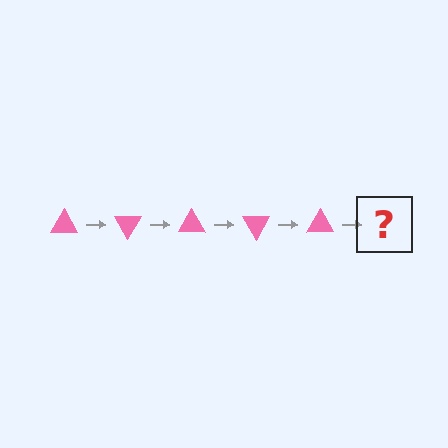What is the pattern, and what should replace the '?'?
The pattern is that the triangle rotates 60 degrees each step. The '?' should be a pink triangle rotated 300 degrees.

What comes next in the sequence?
The next element should be a pink triangle rotated 300 degrees.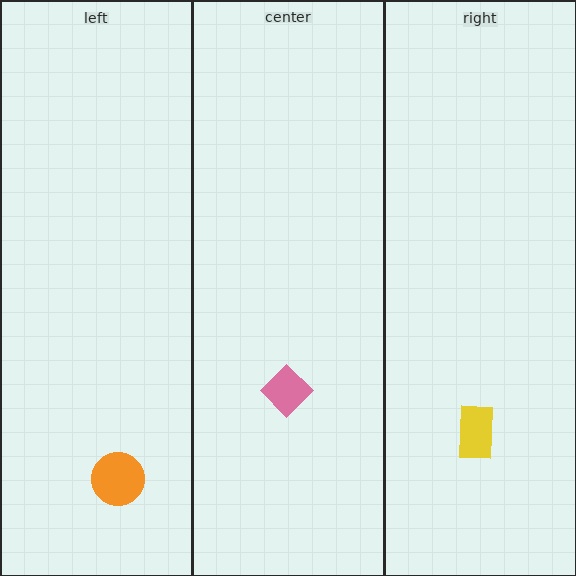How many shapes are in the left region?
1.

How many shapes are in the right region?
1.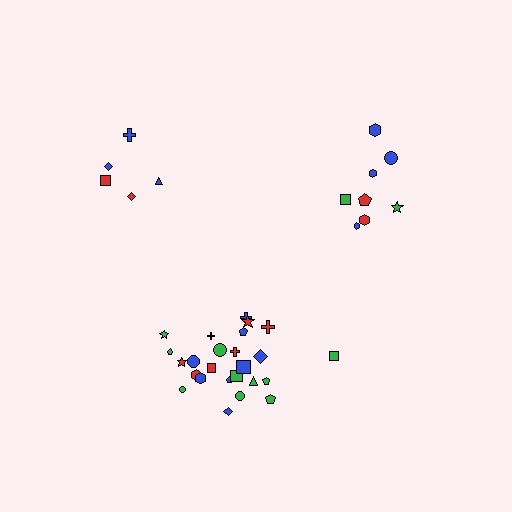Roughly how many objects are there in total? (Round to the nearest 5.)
Roughly 40 objects in total.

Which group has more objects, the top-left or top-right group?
The top-right group.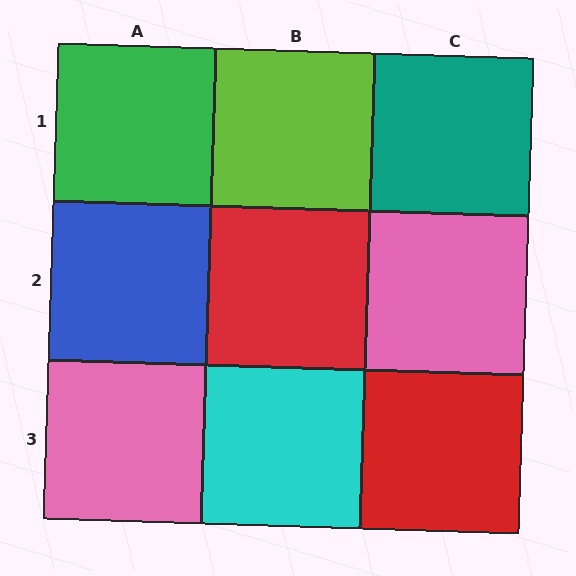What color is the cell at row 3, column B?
Cyan.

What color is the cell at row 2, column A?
Blue.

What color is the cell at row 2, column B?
Red.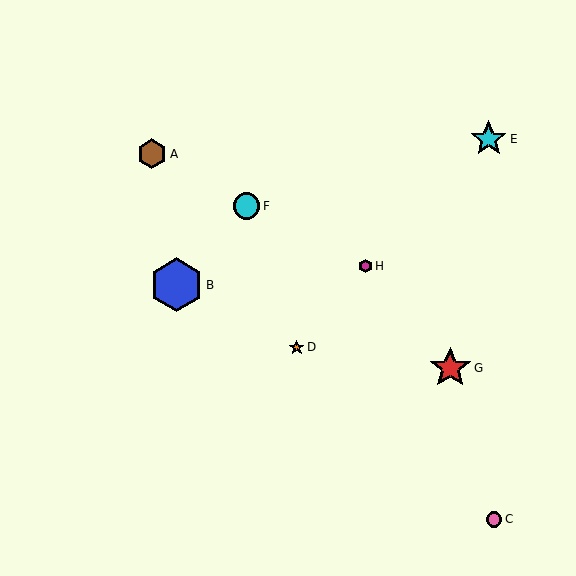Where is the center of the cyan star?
The center of the cyan star is at (489, 139).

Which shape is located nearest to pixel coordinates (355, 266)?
The magenta hexagon (labeled H) at (365, 266) is nearest to that location.